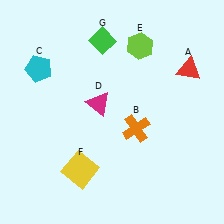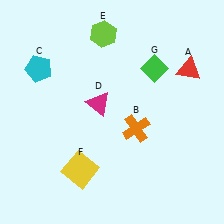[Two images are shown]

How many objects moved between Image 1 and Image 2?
2 objects moved between the two images.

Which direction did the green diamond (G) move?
The green diamond (G) moved right.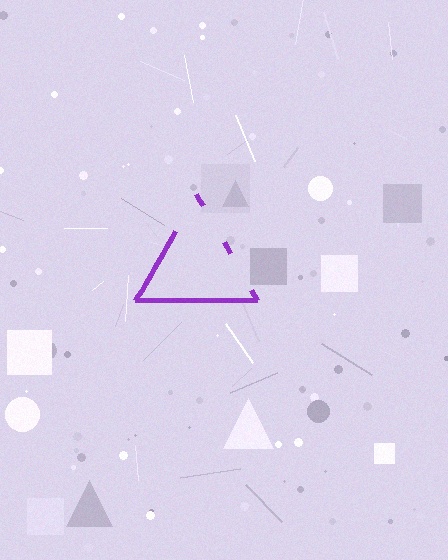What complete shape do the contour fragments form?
The contour fragments form a triangle.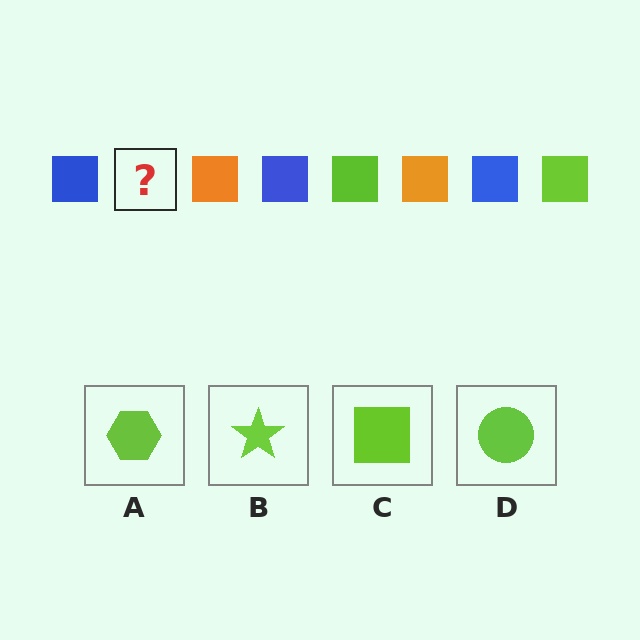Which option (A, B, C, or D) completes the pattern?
C.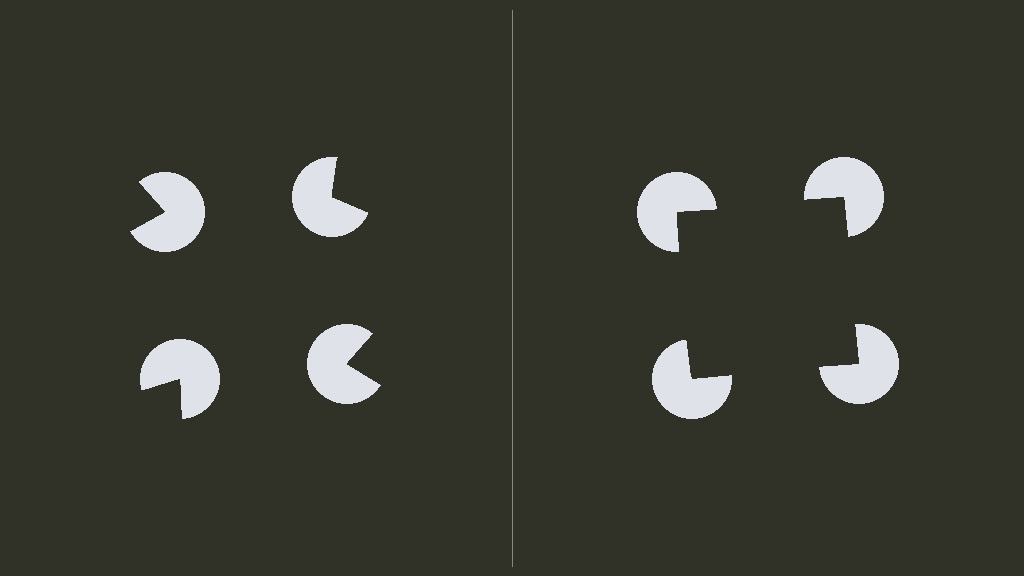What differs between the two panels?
The pac-man discs are positioned identically on both sides; only the wedge orientations differ. On the right they align to a square; on the left they are misaligned.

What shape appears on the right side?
An illusory square.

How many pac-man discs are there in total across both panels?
8 — 4 on each side.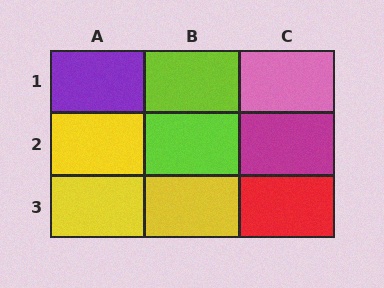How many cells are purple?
1 cell is purple.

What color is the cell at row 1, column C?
Pink.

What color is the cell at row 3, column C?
Red.